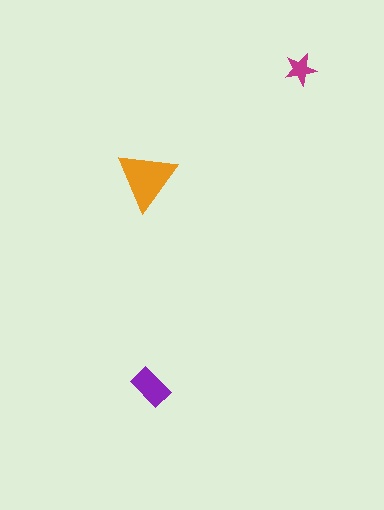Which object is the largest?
The orange triangle.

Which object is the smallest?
The magenta star.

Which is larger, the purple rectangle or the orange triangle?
The orange triangle.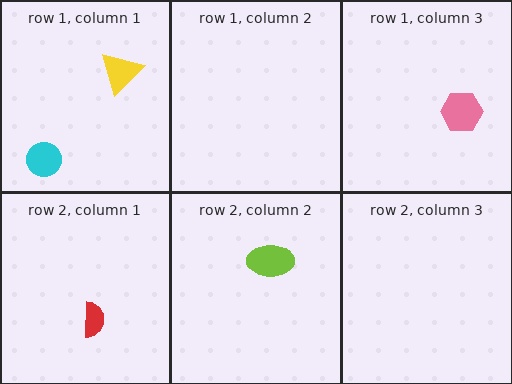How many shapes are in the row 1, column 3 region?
1.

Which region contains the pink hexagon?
The row 1, column 3 region.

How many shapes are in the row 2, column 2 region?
1.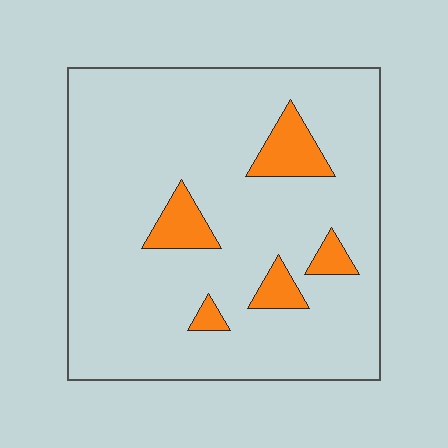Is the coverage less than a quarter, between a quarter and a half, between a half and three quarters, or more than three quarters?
Less than a quarter.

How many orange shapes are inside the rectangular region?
5.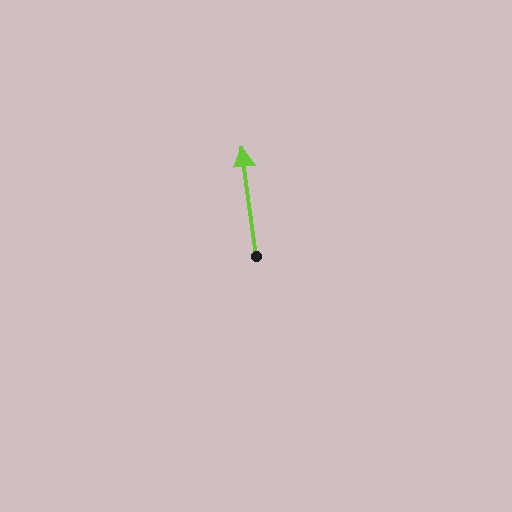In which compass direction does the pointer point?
North.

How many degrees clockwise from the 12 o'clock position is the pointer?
Approximately 353 degrees.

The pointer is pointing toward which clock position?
Roughly 12 o'clock.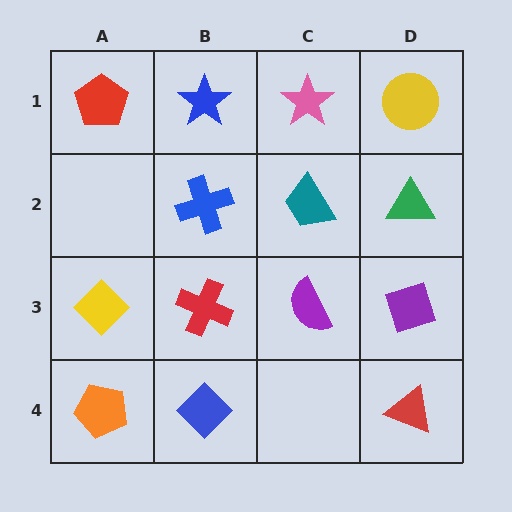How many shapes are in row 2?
3 shapes.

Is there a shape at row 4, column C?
No, that cell is empty.